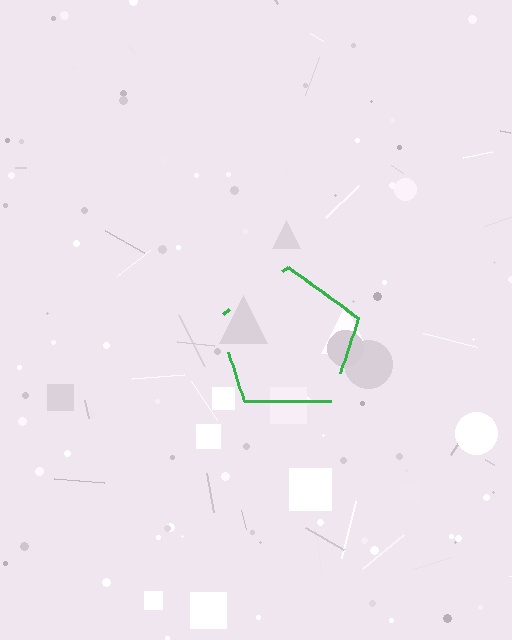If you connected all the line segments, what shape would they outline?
They would outline a pentagon.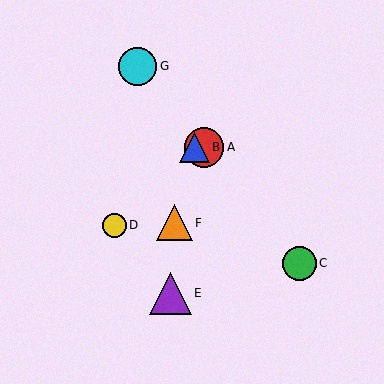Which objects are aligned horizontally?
Objects A, B are aligned horizontally.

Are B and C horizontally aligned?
No, B is at y≈147 and C is at y≈263.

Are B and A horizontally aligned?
Yes, both are at y≈147.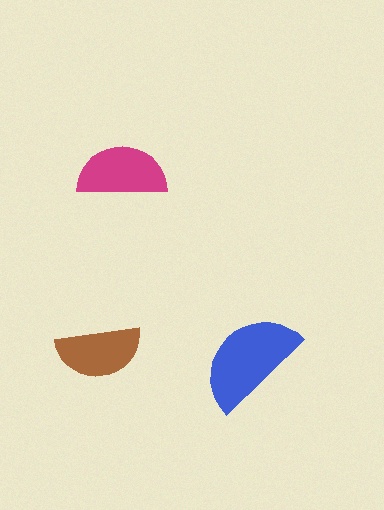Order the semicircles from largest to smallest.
the blue one, the magenta one, the brown one.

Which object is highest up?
The magenta semicircle is topmost.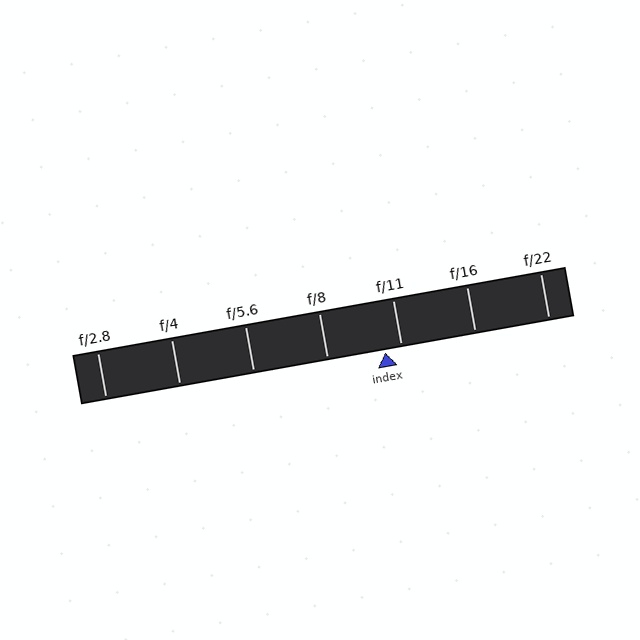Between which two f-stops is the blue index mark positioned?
The index mark is between f/8 and f/11.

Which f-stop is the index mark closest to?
The index mark is closest to f/11.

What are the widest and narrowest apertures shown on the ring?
The widest aperture shown is f/2.8 and the narrowest is f/22.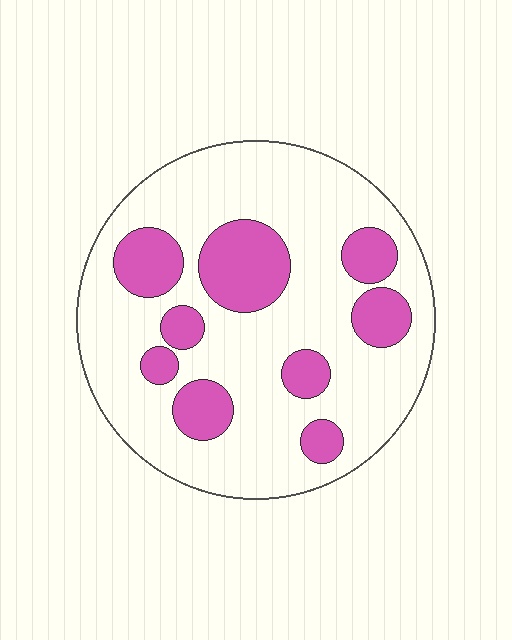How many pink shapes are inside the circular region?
9.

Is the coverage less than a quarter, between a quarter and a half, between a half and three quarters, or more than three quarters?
Between a quarter and a half.